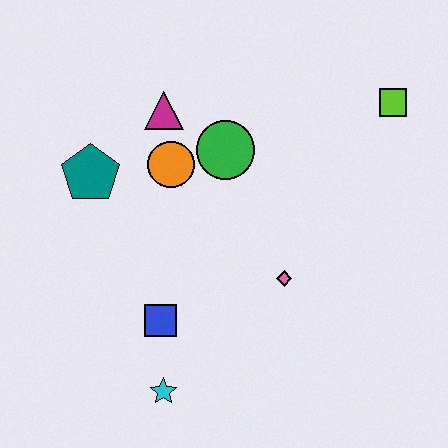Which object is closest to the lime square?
The green circle is closest to the lime square.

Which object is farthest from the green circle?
The cyan star is farthest from the green circle.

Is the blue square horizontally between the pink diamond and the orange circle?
No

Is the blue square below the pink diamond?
Yes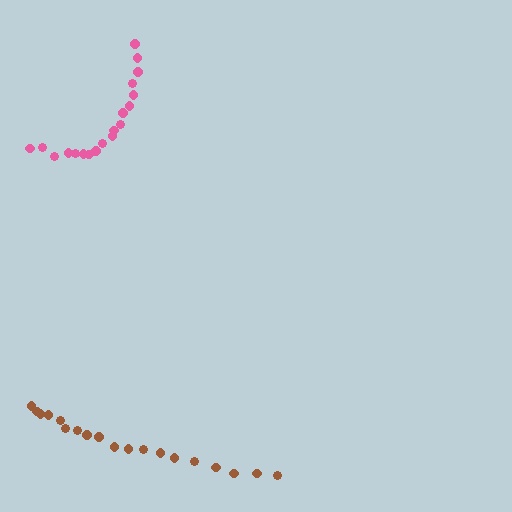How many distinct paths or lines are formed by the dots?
There are 2 distinct paths.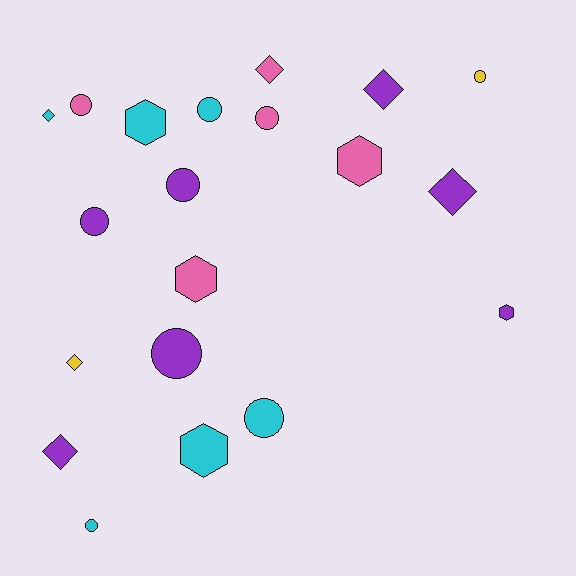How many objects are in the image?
There are 20 objects.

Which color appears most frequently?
Purple, with 7 objects.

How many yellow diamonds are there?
There is 1 yellow diamond.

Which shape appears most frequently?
Circle, with 9 objects.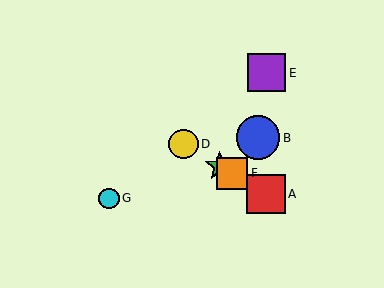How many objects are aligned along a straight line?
4 objects (A, C, D, F) are aligned along a straight line.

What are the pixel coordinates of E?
Object E is at (266, 73).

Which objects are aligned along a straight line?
Objects A, C, D, F are aligned along a straight line.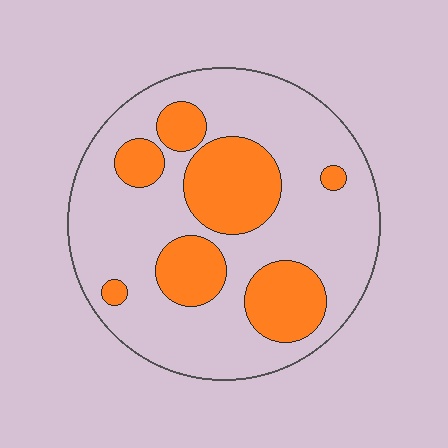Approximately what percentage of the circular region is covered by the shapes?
Approximately 30%.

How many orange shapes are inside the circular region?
7.